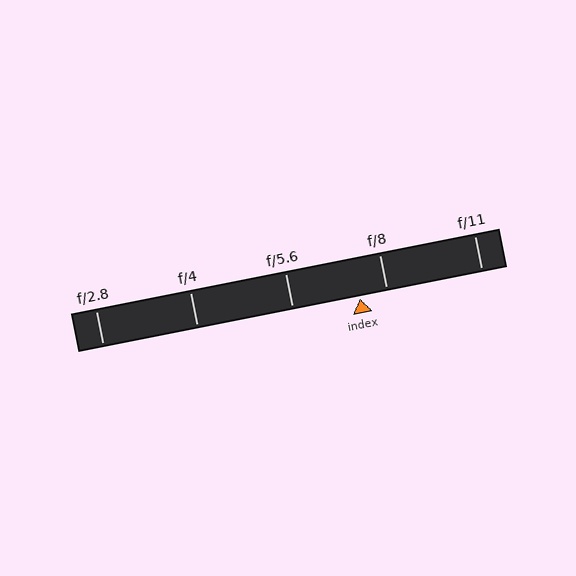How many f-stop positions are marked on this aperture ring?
There are 5 f-stop positions marked.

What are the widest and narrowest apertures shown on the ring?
The widest aperture shown is f/2.8 and the narrowest is f/11.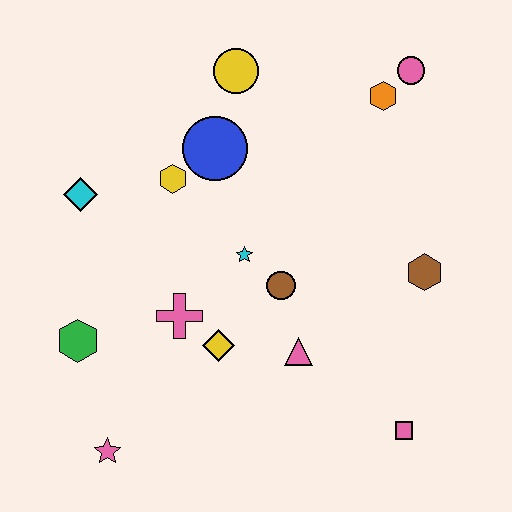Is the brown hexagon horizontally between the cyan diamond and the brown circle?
No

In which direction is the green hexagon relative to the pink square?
The green hexagon is to the left of the pink square.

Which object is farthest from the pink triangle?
The pink circle is farthest from the pink triangle.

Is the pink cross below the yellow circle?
Yes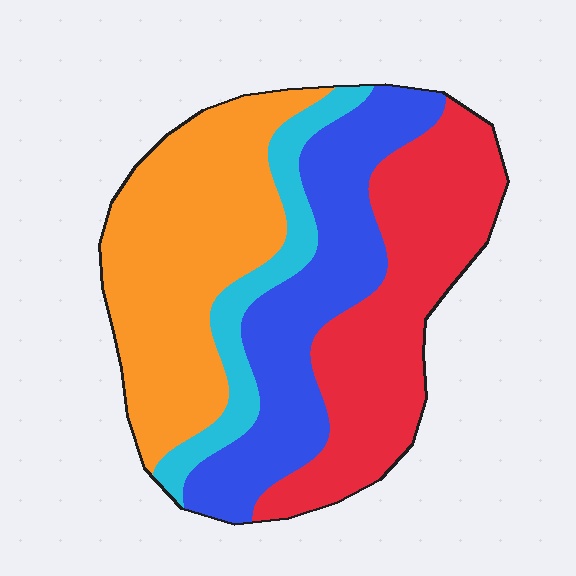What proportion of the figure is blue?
Blue takes up about one quarter (1/4) of the figure.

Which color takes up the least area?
Cyan, at roughly 10%.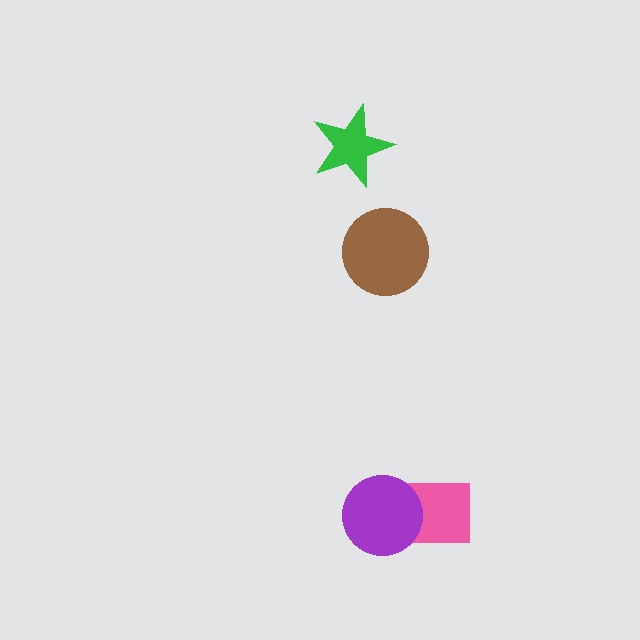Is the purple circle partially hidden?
No, no other shape covers it.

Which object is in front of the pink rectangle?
The purple circle is in front of the pink rectangle.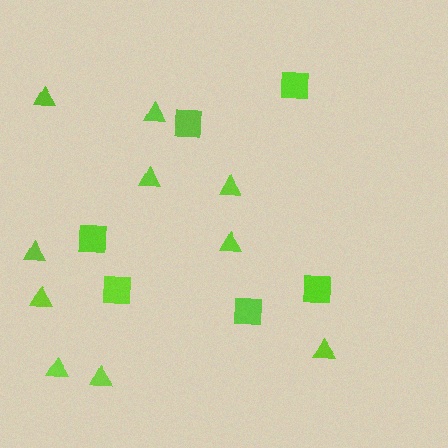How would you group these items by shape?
There are 2 groups: one group of squares (6) and one group of triangles (10).